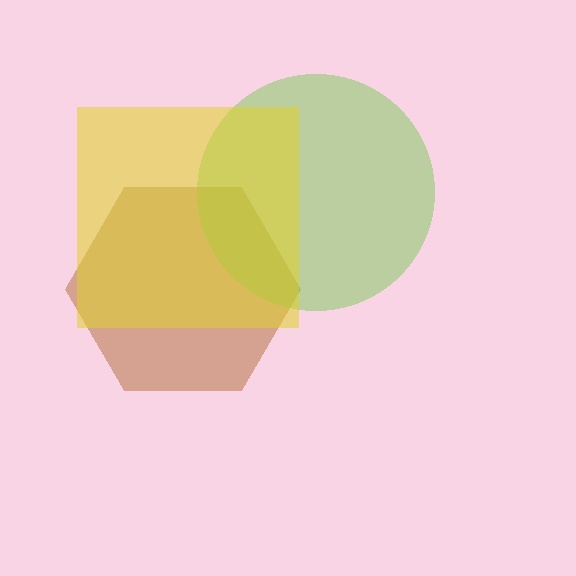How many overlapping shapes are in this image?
There are 3 overlapping shapes in the image.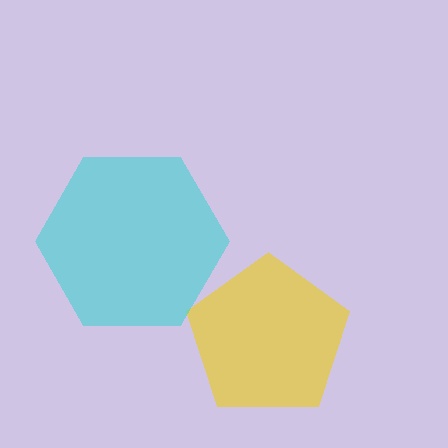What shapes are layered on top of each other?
The layered shapes are: a yellow pentagon, a cyan hexagon.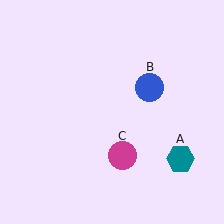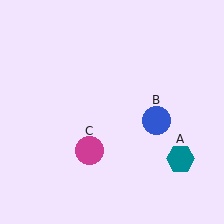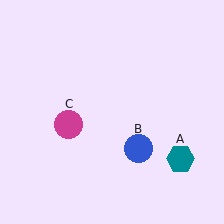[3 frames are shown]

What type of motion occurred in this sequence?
The blue circle (object B), magenta circle (object C) rotated clockwise around the center of the scene.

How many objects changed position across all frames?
2 objects changed position: blue circle (object B), magenta circle (object C).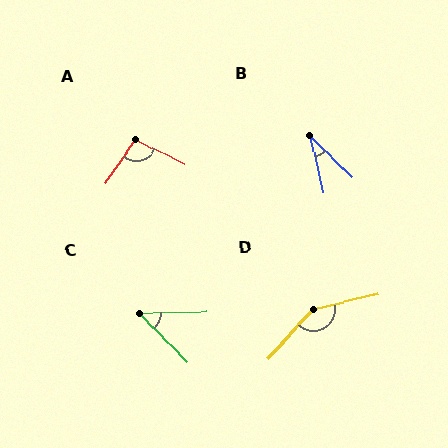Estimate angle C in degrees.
Approximately 47 degrees.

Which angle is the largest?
D, at approximately 146 degrees.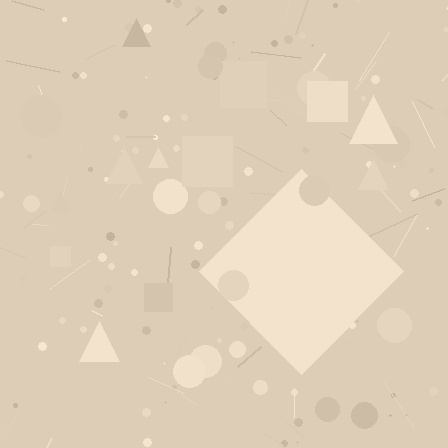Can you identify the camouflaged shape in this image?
The camouflaged shape is a diamond.